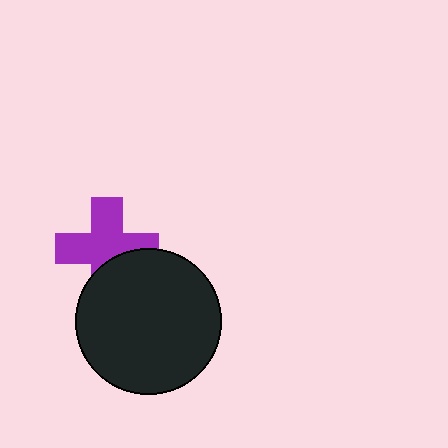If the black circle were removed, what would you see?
You would see the complete purple cross.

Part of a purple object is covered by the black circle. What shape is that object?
It is a cross.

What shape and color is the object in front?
The object in front is a black circle.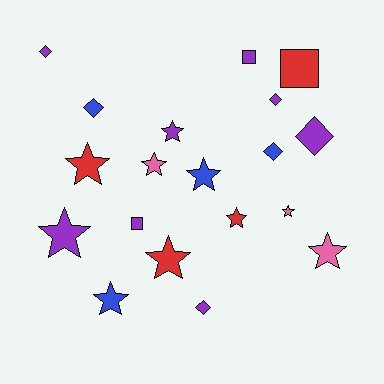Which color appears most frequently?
Purple, with 8 objects.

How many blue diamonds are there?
There are 2 blue diamonds.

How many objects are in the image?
There are 19 objects.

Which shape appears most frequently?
Star, with 10 objects.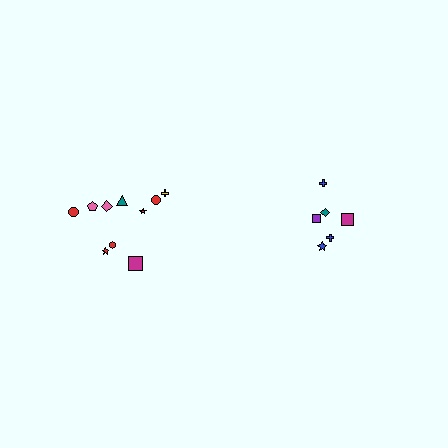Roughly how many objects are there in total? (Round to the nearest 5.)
Roughly 15 objects in total.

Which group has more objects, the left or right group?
The left group.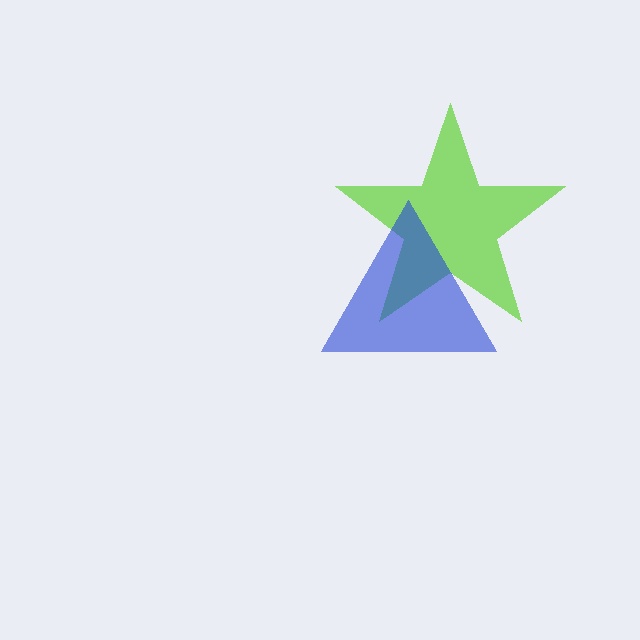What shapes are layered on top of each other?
The layered shapes are: a lime star, a blue triangle.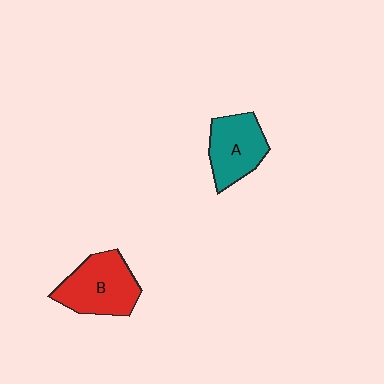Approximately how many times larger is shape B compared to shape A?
Approximately 1.2 times.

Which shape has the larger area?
Shape B (red).